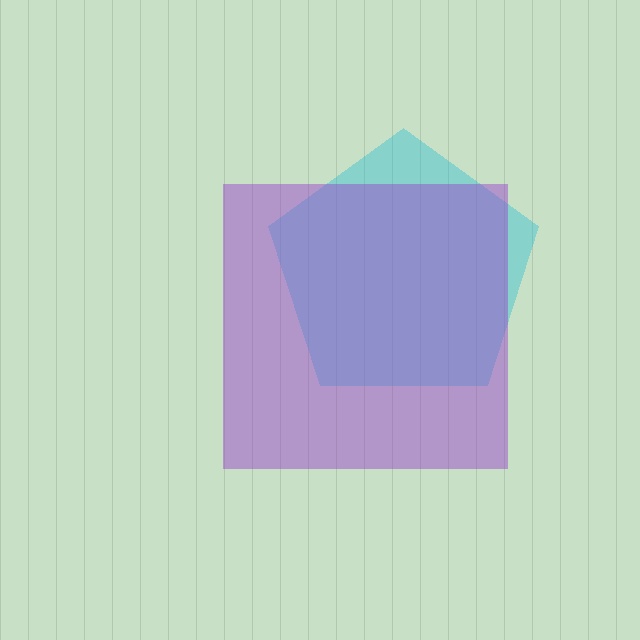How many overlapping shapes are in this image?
There are 2 overlapping shapes in the image.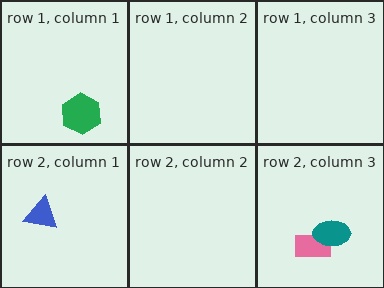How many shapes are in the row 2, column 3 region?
2.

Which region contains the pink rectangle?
The row 2, column 3 region.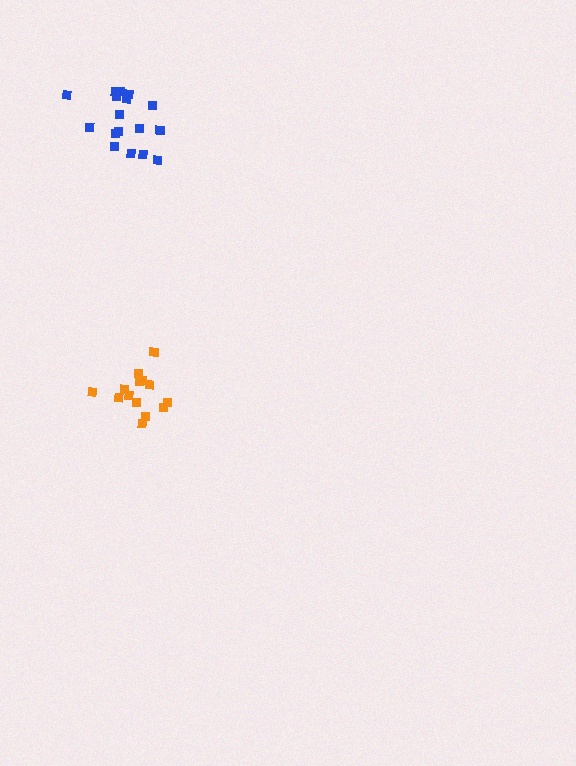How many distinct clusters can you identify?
There are 2 distinct clusters.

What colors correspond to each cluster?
The clusters are colored: orange, blue.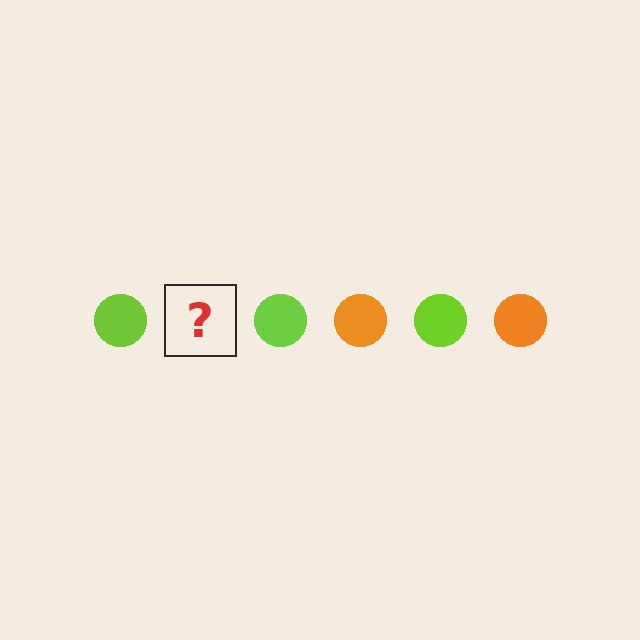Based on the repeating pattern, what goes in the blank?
The blank should be an orange circle.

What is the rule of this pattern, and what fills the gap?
The rule is that the pattern cycles through lime, orange circles. The gap should be filled with an orange circle.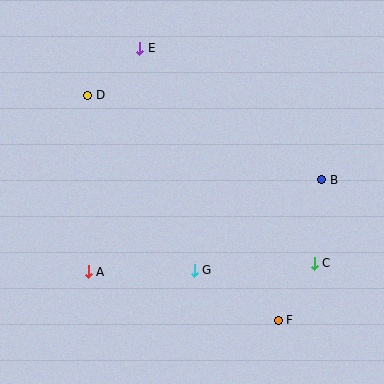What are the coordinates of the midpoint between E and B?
The midpoint between E and B is at (231, 114).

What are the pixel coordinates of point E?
Point E is at (140, 48).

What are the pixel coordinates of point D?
Point D is at (88, 95).